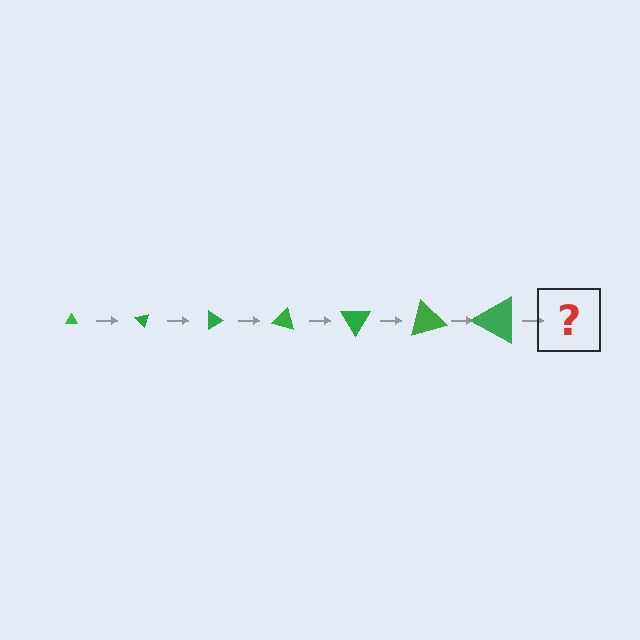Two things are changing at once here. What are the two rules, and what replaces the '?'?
The two rules are that the triangle grows larger each step and it rotates 45 degrees each step. The '?' should be a triangle, larger than the previous one and rotated 315 degrees from the start.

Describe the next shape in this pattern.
It should be a triangle, larger than the previous one and rotated 315 degrees from the start.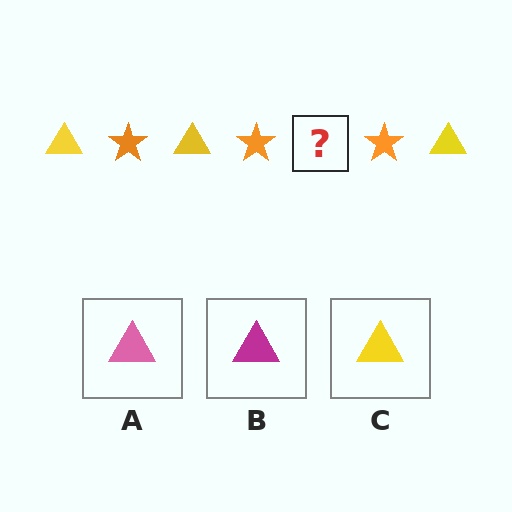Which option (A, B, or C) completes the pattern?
C.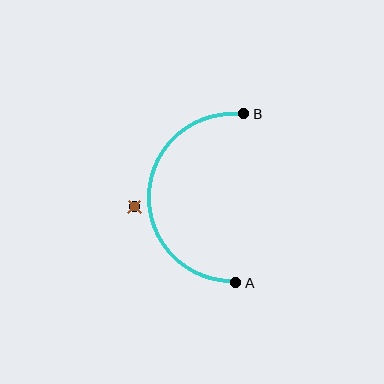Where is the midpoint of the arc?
The arc midpoint is the point on the curve farthest from the straight line joining A and B. It sits to the left of that line.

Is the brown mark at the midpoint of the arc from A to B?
No — the brown mark does not lie on the arc at all. It sits slightly outside the curve.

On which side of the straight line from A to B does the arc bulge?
The arc bulges to the left of the straight line connecting A and B.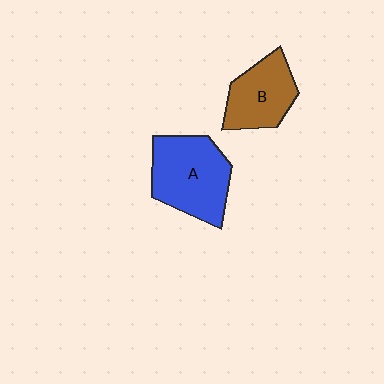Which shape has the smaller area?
Shape B (brown).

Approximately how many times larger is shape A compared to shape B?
Approximately 1.4 times.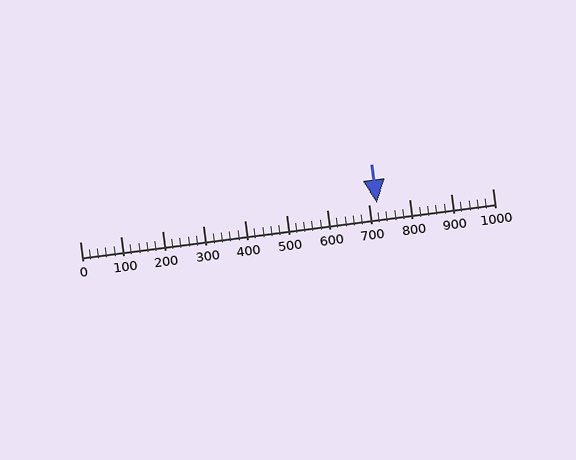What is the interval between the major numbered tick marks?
The major tick marks are spaced 100 units apart.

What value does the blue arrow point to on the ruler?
The blue arrow points to approximately 720.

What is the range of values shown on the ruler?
The ruler shows values from 0 to 1000.